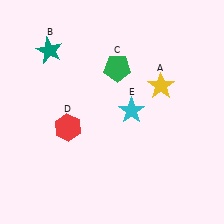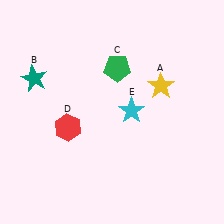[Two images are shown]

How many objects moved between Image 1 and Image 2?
1 object moved between the two images.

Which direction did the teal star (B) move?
The teal star (B) moved down.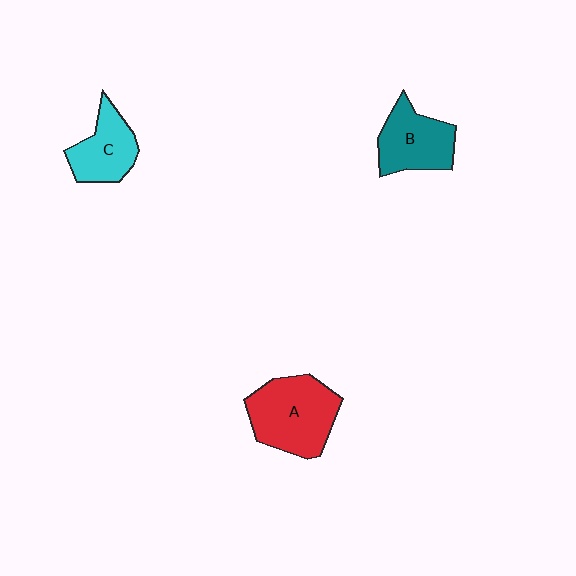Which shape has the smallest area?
Shape C (cyan).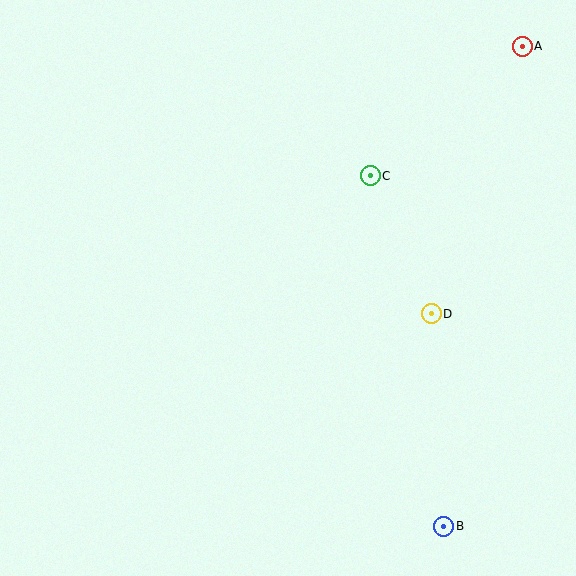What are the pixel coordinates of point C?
Point C is at (370, 175).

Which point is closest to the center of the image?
Point C at (370, 175) is closest to the center.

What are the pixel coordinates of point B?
Point B is at (444, 526).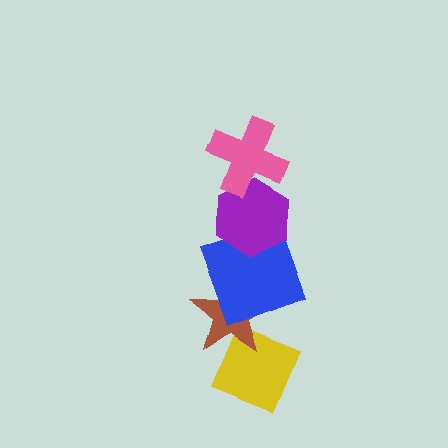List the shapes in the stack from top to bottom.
From top to bottom: the pink cross, the purple hexagon, the blue square, the brown star, the yellow diamond.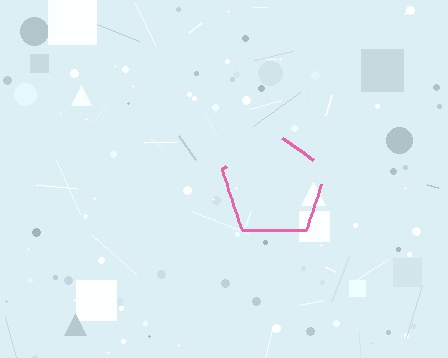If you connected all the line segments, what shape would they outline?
They would outline a pentagon.